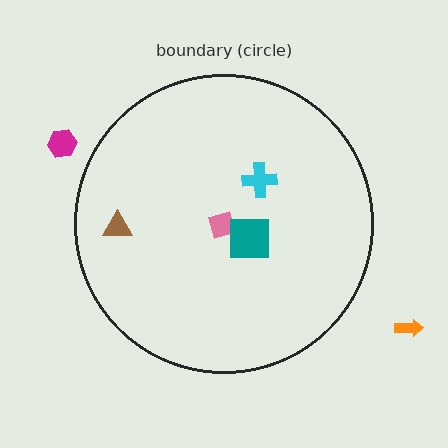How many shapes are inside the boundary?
4 inside, 2 outside.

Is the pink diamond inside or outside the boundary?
Inside.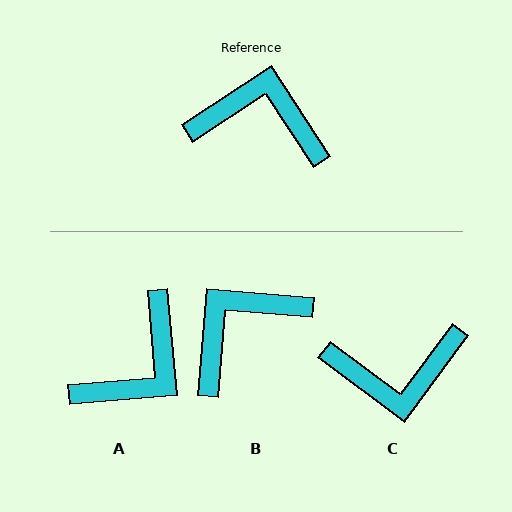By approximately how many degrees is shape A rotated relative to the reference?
Approximately 118 degrees clockwise.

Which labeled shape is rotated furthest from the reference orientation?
C, about 160 degrees away.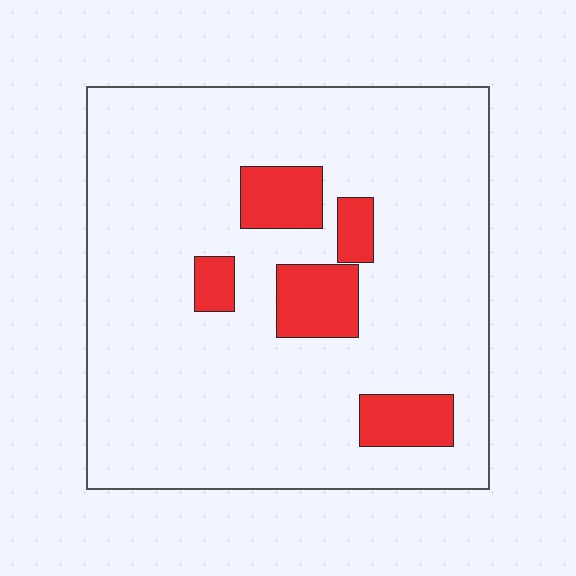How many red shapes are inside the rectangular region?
5.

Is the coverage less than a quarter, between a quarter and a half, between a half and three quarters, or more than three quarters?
Less than a quarter.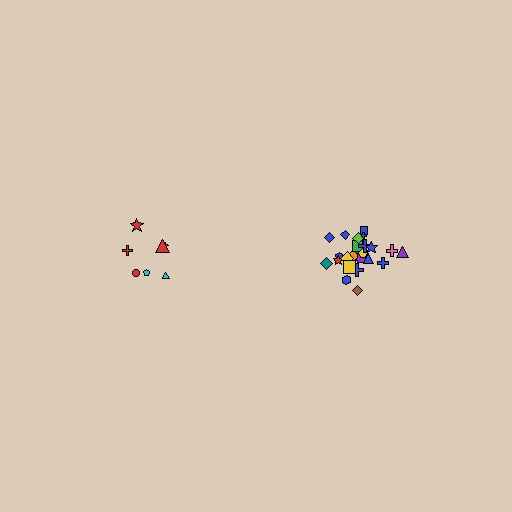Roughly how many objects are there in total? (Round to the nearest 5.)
Roughly 30 objects in total.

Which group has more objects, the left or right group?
The right group.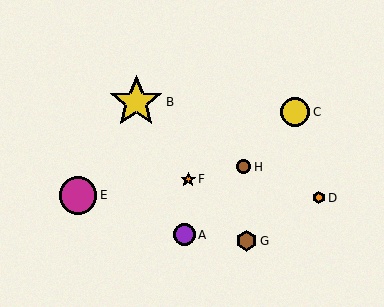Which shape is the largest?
The yellow star (labeled B) is the largest.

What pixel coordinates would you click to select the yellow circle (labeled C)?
Click at (295, 112) to select the yellow circle C.